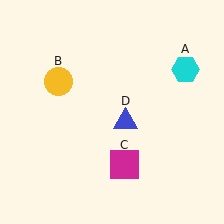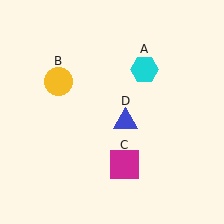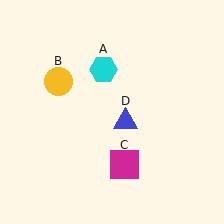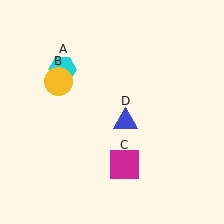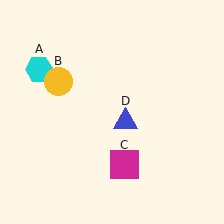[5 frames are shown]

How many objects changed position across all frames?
1 object changed position: cyan hexagon (object A).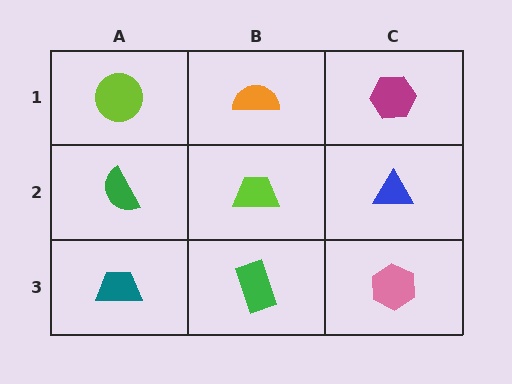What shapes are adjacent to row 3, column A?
A green semicircle (row 2, column A), a green rectangle (row 3, column B).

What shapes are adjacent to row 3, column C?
A blue triangle (row 2, column C), a green rectangle (row 3, column B).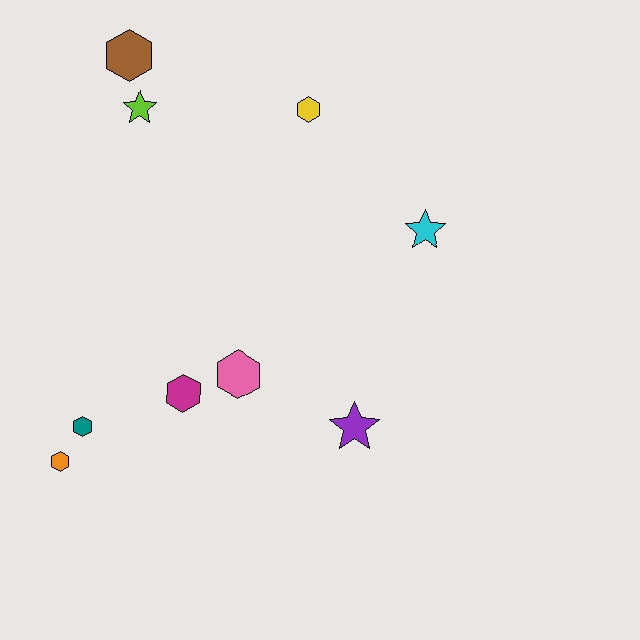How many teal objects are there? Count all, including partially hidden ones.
There is 1 teal object.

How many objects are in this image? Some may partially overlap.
There are 9 objects.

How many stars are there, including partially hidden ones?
There are 3 stars.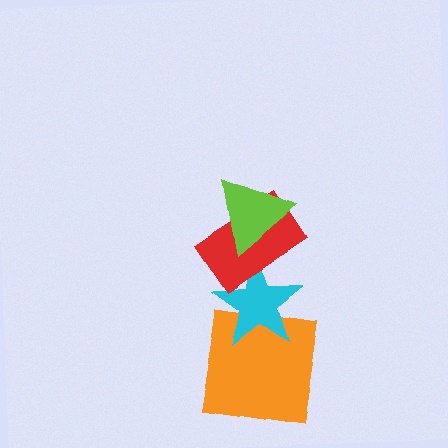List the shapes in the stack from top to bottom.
From top to bottom: the lime triangle, the red rectangle, the cyan star, the orange square.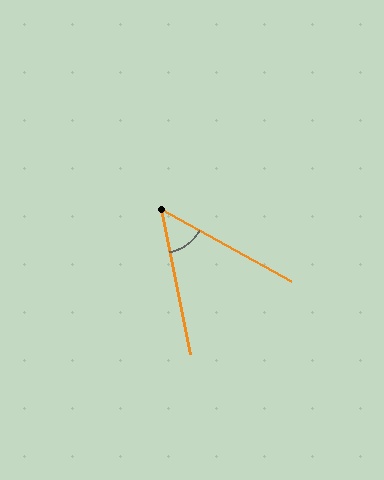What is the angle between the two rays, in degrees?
Approximately 50 degrees.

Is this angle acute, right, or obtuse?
It is acute.